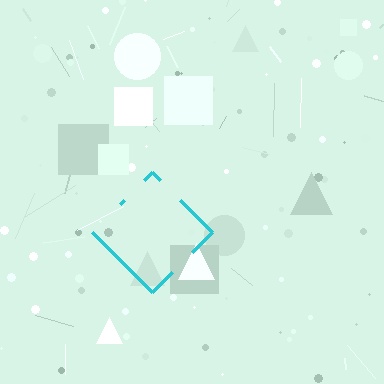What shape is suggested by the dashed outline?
The dashed outline suggests a diamond.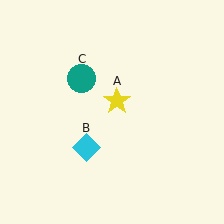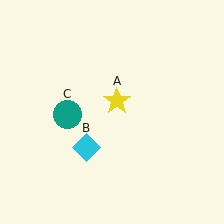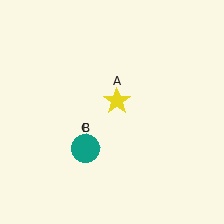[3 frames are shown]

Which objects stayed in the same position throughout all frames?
Yellow star (object A) and cyan diamond (object B) remained stationary.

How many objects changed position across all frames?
1 object changed position: teal circle (object C).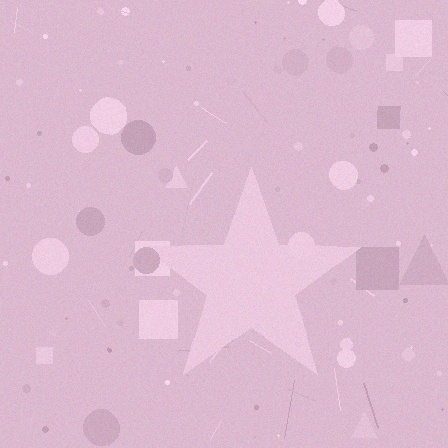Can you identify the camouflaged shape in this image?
The camouflaged shape is a star.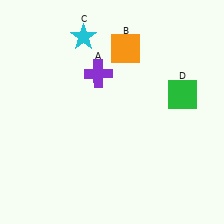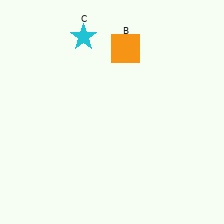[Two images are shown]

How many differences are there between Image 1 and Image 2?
There are 2 differences between the two images.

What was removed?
The green square (D), the purple cross (A) were removed in Image 2.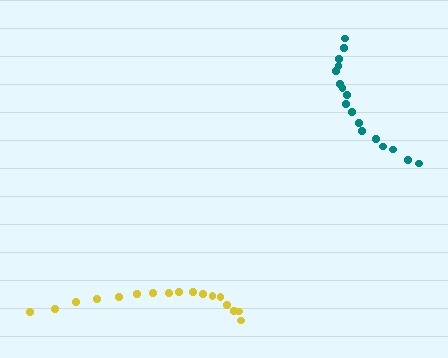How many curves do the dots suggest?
There are 2 distinct paths.